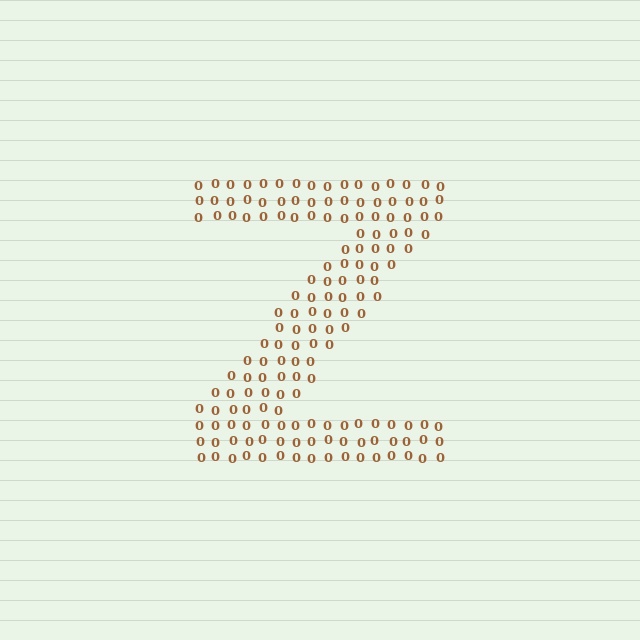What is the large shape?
The large shape is the letter Z.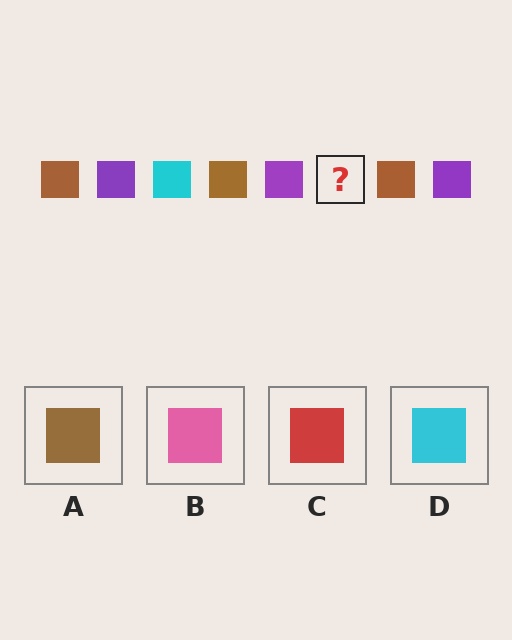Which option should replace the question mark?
Option D.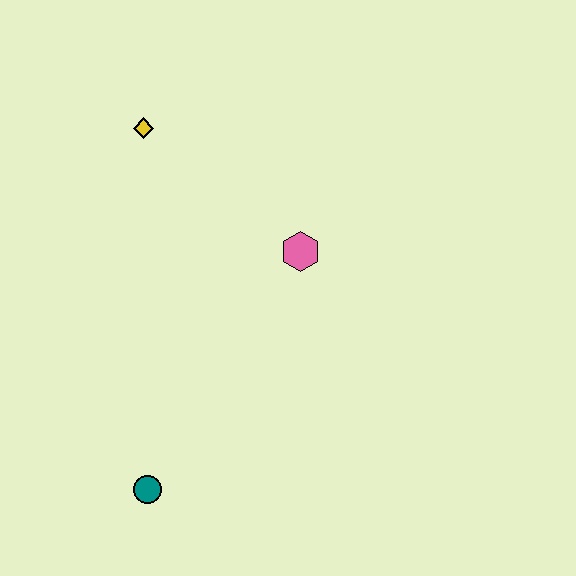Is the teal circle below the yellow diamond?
Yes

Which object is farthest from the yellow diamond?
The teal circle is farthest from the yellow diamond.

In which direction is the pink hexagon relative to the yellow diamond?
The pink hexagon is to the right of the yellow diamond.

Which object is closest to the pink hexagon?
The yellow diamond is closest to the pink hexagon.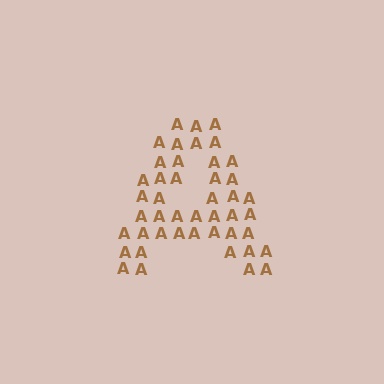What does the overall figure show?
The overall figure shows the letter A.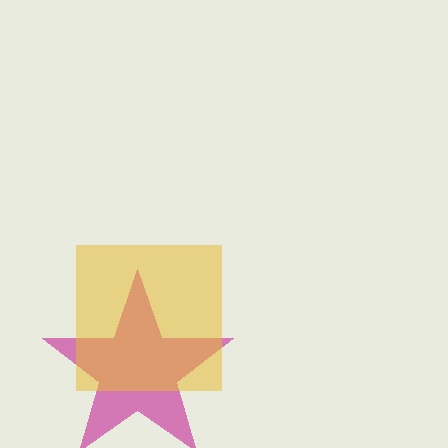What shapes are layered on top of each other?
The layered shapes are: a magenta star, a yellow square.